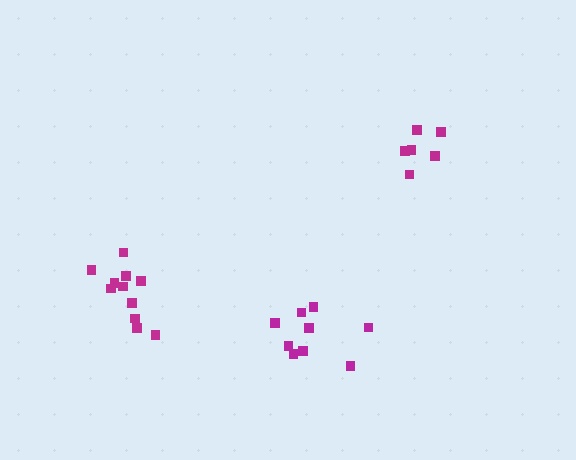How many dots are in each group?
Group 1: 11 dots, Group 2: 6 dots, Group 3: 9 dots (26 total).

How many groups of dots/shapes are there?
There are 3 groups.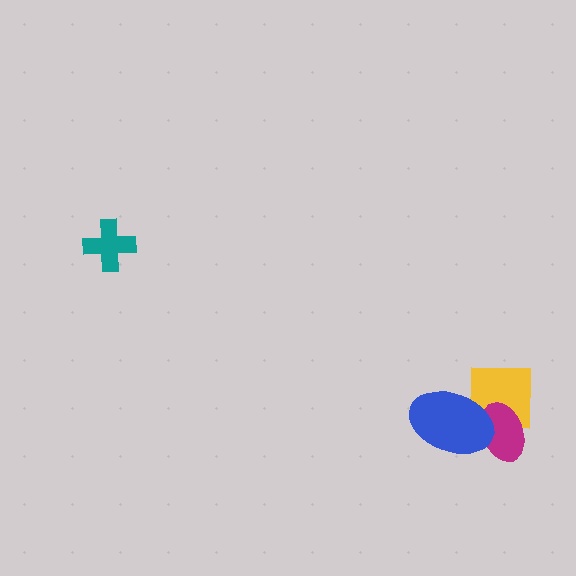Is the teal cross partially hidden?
No, no other shape covers it.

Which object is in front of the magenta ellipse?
The blue ellipse is in front of the magenta ellipse.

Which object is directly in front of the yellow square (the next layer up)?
The magenta ellipse is directly in front of the yellow square.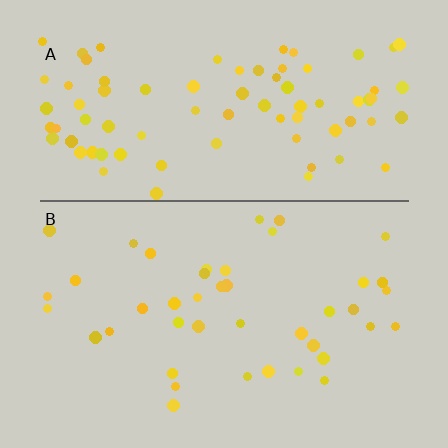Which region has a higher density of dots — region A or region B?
A (the top).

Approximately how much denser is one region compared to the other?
Approximately 2.0× — region A over region B.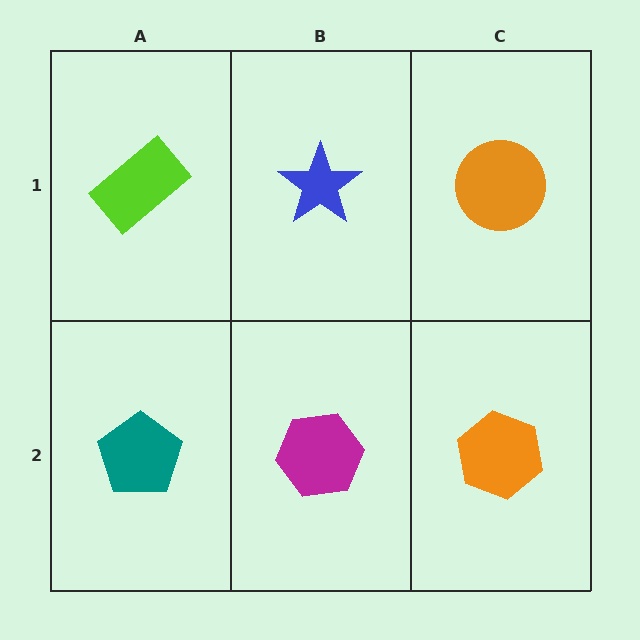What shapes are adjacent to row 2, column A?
A lime rectangle (row 1, column A), a magenta hexagon (row 2, column B).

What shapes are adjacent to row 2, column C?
An orange circle (row 1, column C), a magenta hexagon (row 2, column B).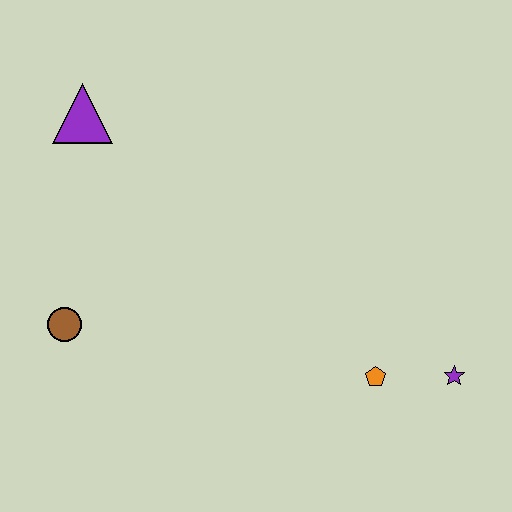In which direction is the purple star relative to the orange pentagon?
The purple star is to the right of the orange pentagon.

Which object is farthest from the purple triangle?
The purple star is farthest from the purple triangle.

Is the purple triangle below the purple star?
No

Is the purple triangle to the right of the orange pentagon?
No